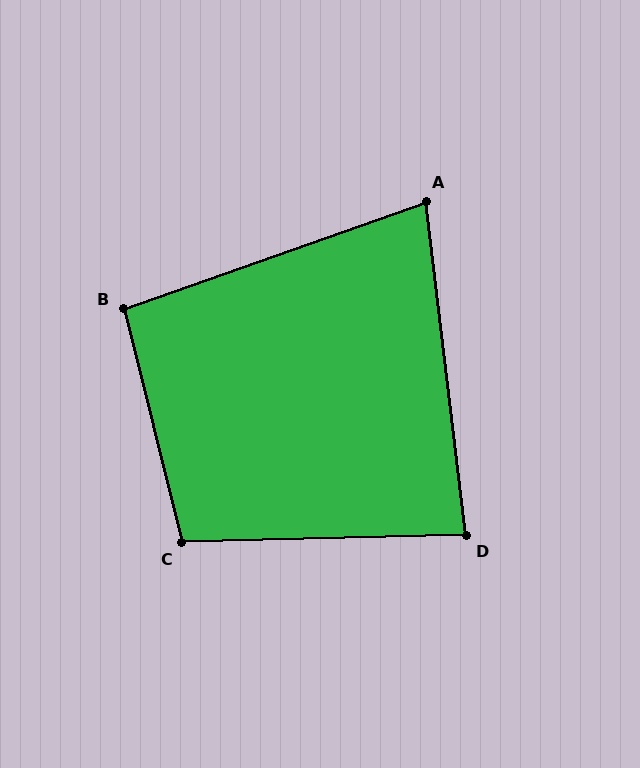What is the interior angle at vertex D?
Approximately 85 degrees (acute).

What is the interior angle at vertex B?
Approximately 95 degrees (obtuse).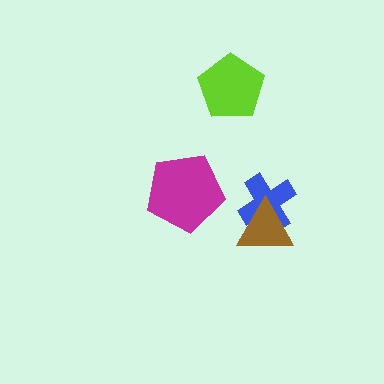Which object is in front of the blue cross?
The brown triangle is in front of the blue cross.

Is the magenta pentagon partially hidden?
No, no other shape covers it.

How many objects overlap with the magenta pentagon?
0 objects overlap with the magenta pentagon.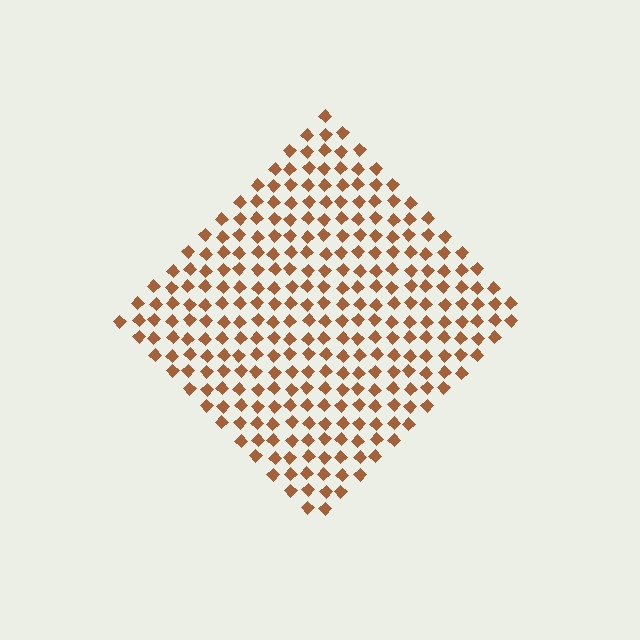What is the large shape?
The large shape is a diamond.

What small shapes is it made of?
It is made of small diamonds.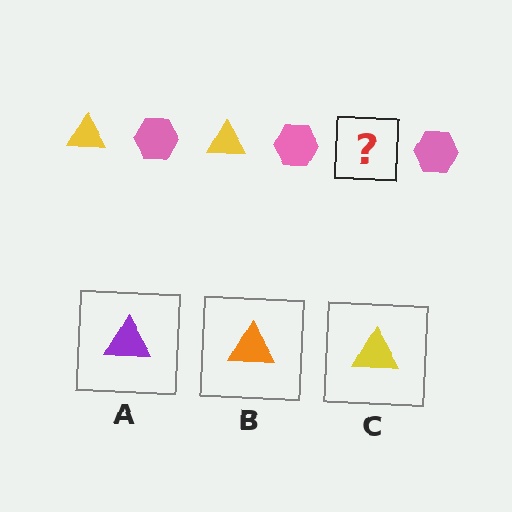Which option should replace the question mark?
Option C.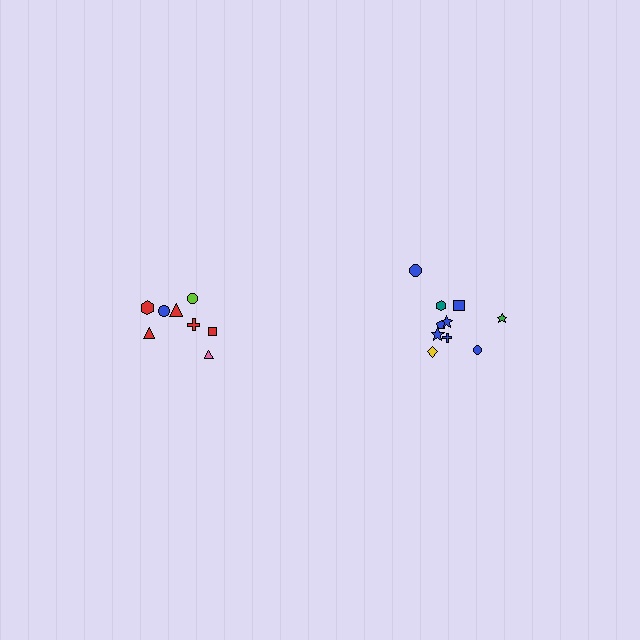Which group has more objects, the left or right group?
The right group.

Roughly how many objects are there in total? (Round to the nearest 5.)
Roughly 20 objects in total.